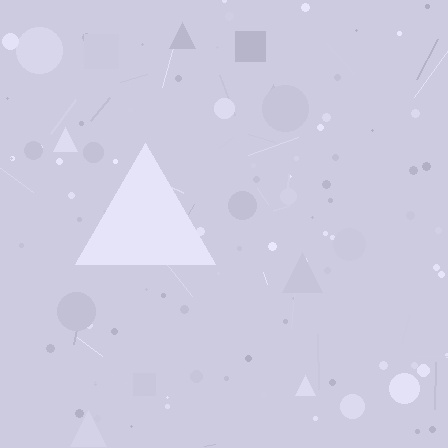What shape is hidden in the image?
A triangle is hidden in the image.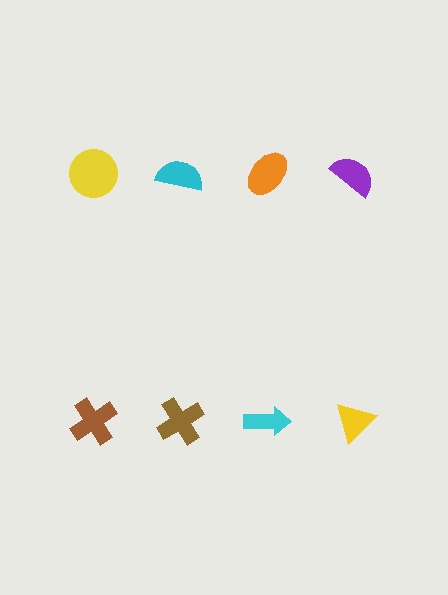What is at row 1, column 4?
A purple semicircle.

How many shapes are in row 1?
4 shapes.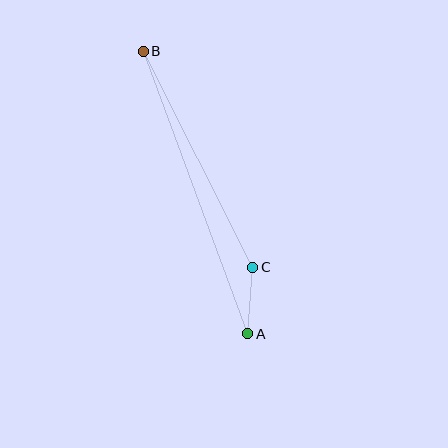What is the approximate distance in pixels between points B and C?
The distance between B and C is approximately 242 pixels.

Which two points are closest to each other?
Points A and C are closest to each other.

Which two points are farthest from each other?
Points A and B are farthest from each other.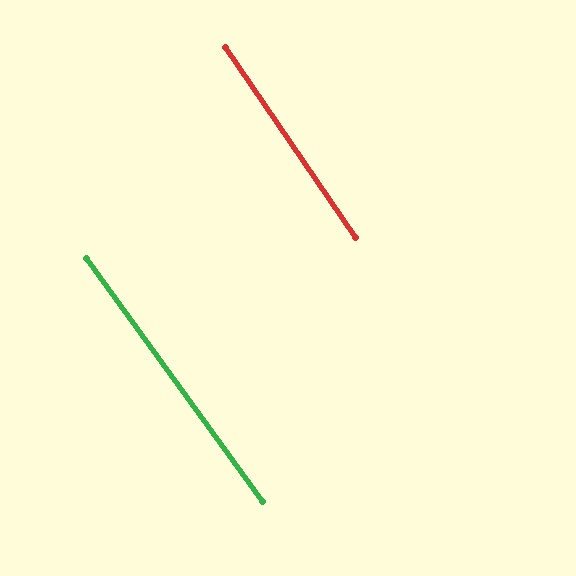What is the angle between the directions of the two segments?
Approximately 2 degrees.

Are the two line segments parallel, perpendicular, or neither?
Parallel — their directions differ by only 1.7°.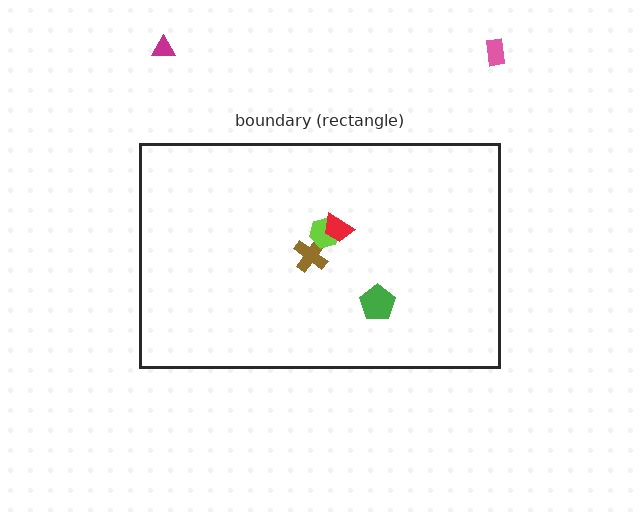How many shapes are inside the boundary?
4 inside, 2 outside.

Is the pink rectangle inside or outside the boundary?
Outside.